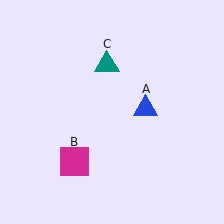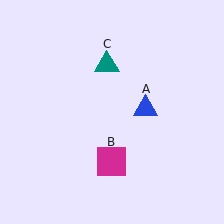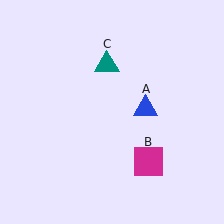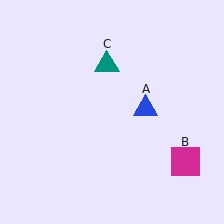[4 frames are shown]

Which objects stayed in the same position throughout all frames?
Blue triangle (object A) and teal triangle (object C) remained stationary.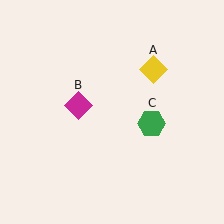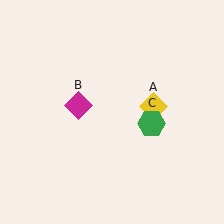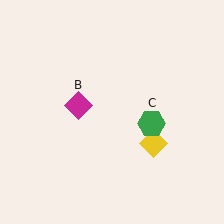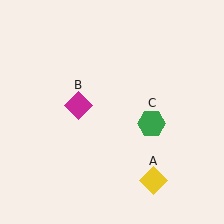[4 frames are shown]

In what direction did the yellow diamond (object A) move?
The yellow diamond (object A) moved down.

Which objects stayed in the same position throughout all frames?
Magenta diamond (object B) and green hexagon (object C) remained stationary.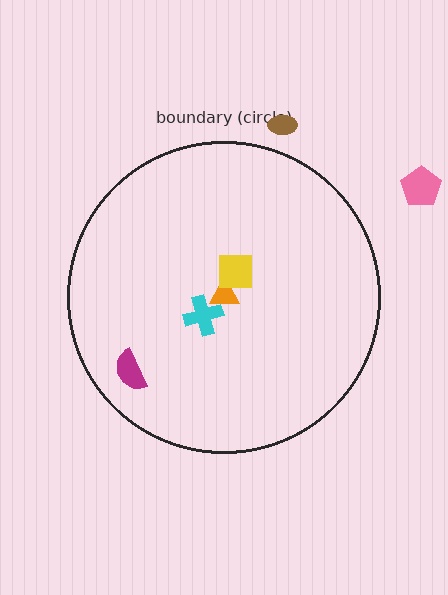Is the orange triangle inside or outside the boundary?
Inside.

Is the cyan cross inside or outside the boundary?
Inside.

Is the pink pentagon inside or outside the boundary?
Outside.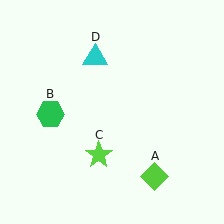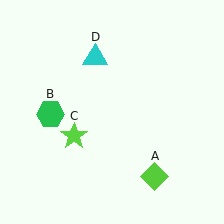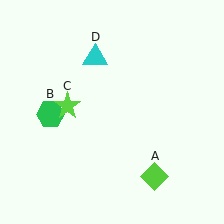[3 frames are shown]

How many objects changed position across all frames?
1 object changed position: lime star (object C).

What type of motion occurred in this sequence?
The lime star (object C) rotated clockwise around the center of the scene.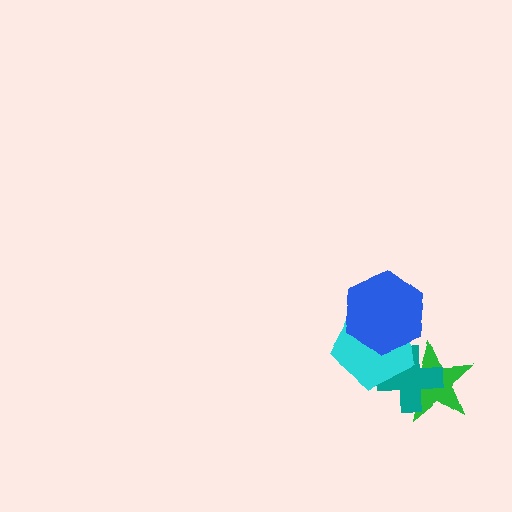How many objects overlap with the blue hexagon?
1 object overlaps with the blue hexagon.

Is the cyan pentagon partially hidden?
Yes, it is partially covered by another shape.